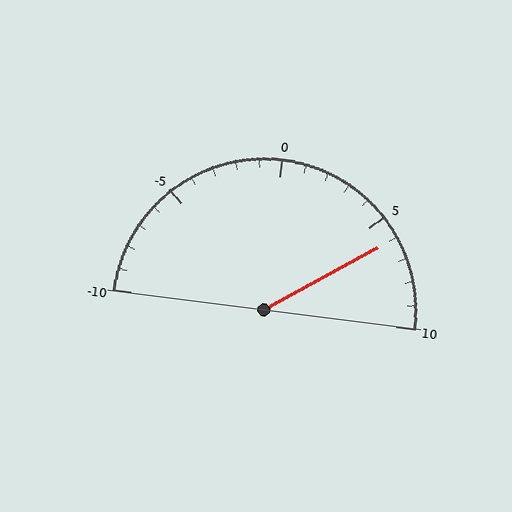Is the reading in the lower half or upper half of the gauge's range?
The reading is in the upper half of the range (-10 to 10).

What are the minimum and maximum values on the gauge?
The gauge ranges from -10 to 10.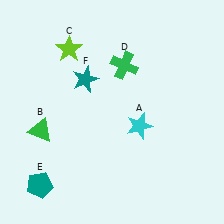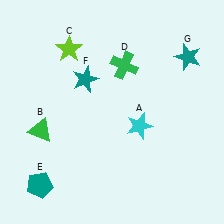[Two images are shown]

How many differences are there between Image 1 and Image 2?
There is 1 difference between the two images.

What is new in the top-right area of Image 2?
A teal star (G) was added in the top-right area of Image 2.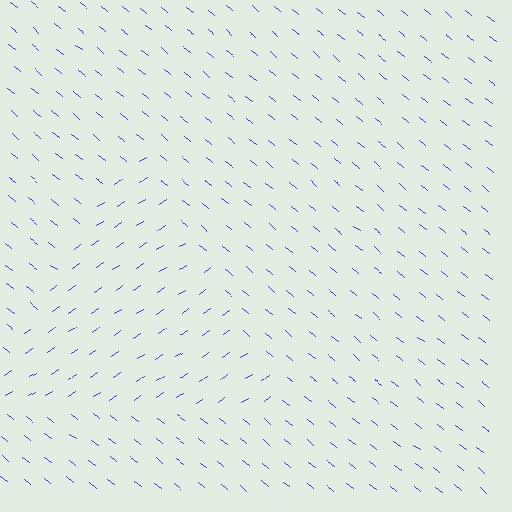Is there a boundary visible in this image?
Yes, there is a texture boundary formed by a change in line orientation.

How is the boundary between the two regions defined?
The boundary is defined purely by a change in line orientation (approximately 73 degrees difference). All lines are the same color and thickness.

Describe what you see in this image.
The image is filled with small blue line segments. A triangle region in the image has lines oriented differently from the surrounding lines, creating a visible texture boundary.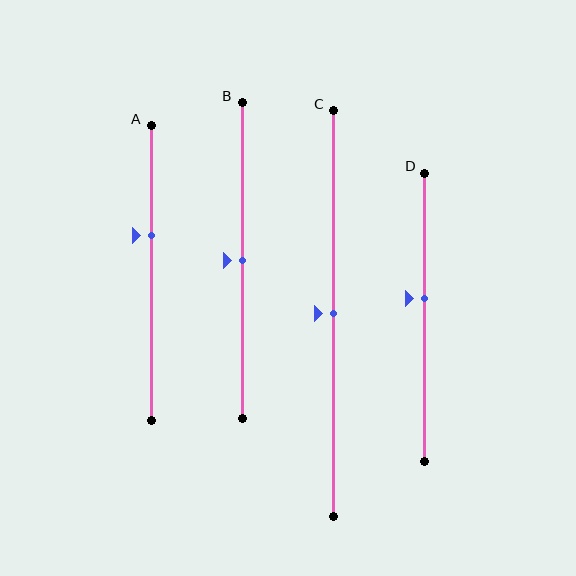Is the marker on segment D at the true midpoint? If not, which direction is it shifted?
No, the marker on segment D is shifted upward by about 7% of the segment length.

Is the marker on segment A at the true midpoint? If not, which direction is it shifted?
No, the marker on segment A is shifted upward by about 13% of the segment length.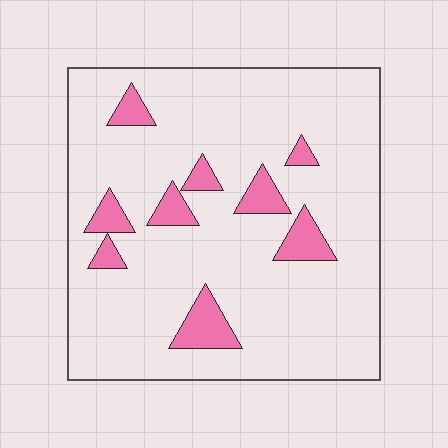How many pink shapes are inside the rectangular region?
9.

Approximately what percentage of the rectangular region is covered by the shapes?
Approximately 10%.